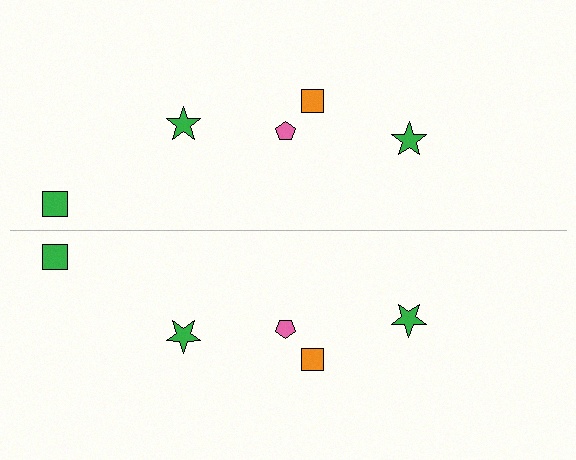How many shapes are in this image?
There are 10 shapes in this image.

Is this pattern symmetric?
Yes, this pattern has bilateral (reflection) symmetry.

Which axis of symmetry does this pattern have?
The pattern has a horizontal axis of symmetry running through the center of the image.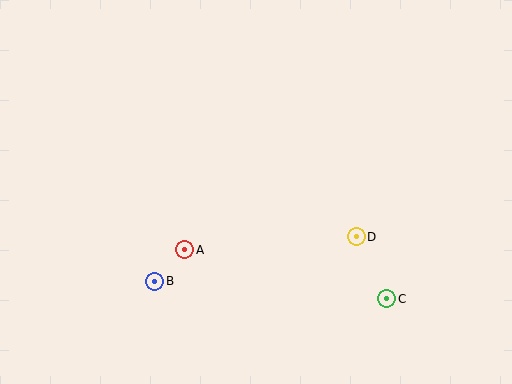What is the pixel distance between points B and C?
The distance between B and C is 233 pixels.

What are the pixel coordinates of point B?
Point B is at (155, 281).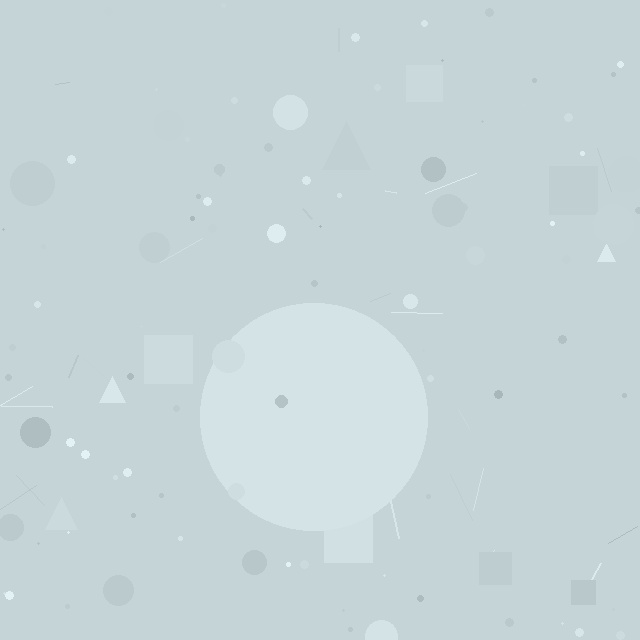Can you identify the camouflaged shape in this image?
The camouflaged shape is a circle.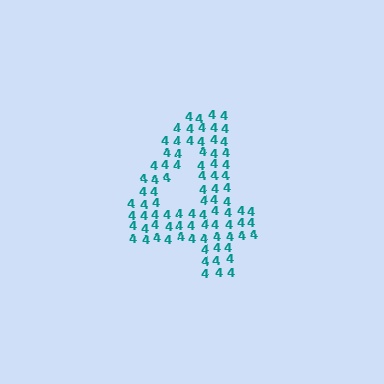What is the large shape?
The large shape is the digit 4.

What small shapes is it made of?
It is made of small digit 4's.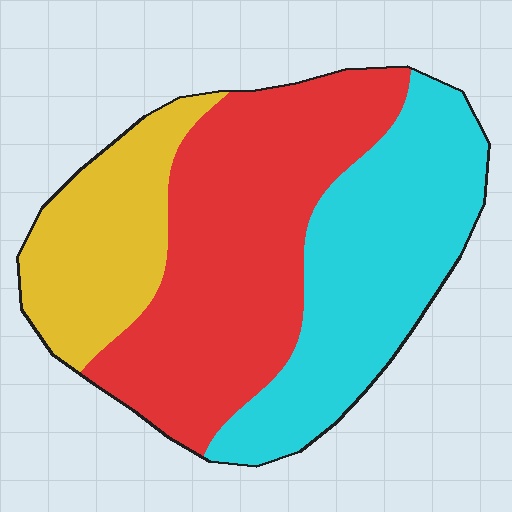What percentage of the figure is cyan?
Cyan takes up between a third and a half of the figure.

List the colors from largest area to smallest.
From largest to smallest: red, cyan, yellow.